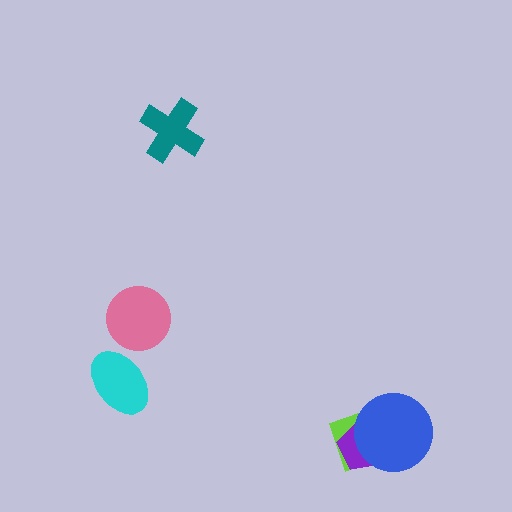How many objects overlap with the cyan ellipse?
0 objects overlap with the cyan ellipse.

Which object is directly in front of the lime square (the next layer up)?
The purple pentagon is directly in front of the lime square.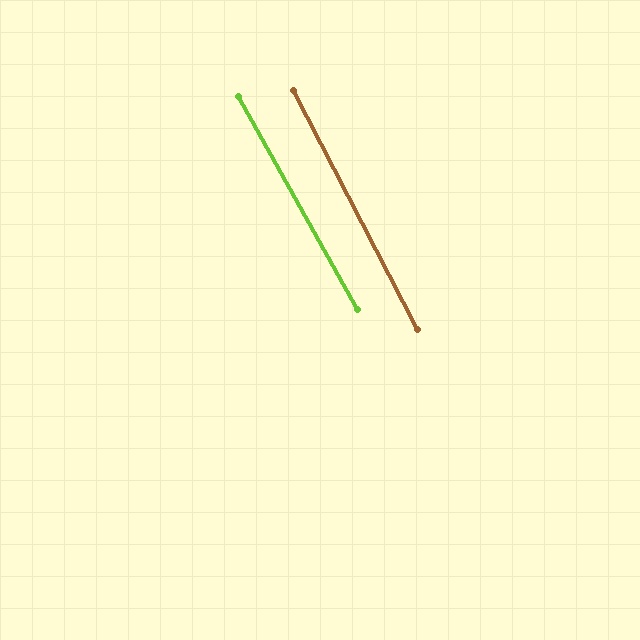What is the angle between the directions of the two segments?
Approximately 2 degrees.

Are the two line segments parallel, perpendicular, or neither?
Parallel — their directions differ by only 1.9°.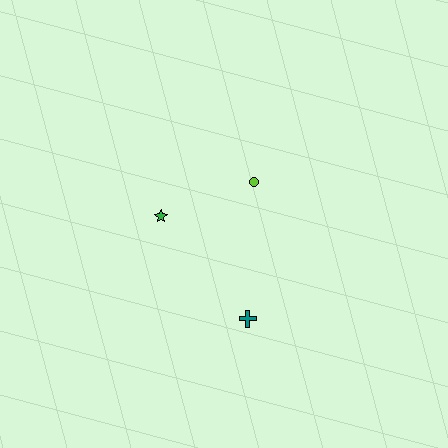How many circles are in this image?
There is 1 circle.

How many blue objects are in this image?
There are no blue objects.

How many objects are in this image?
There are 3 objects.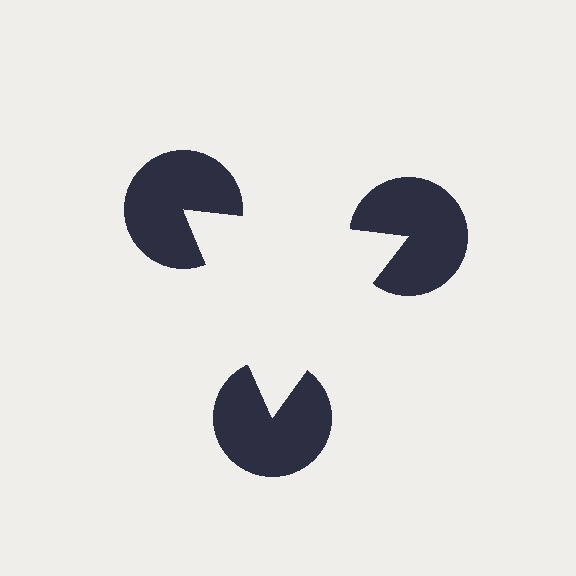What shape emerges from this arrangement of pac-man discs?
An illusory triangle — its edges are inferred from the aligned wedge cuts in the pac-man discs, not physically drawn.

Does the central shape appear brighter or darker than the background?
It typically appears slightly brighter than the background, even though no actual brightness change is drawn.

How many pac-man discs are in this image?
There are 3 — one at each vertex of the illusory triangle.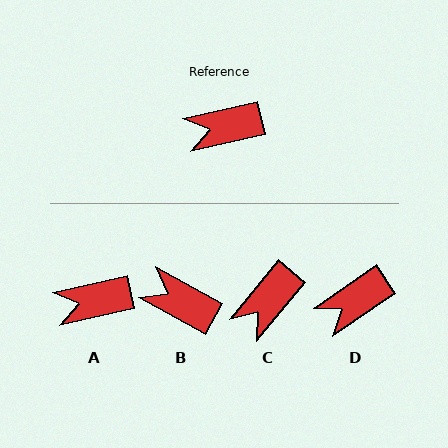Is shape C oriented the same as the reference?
No, it is off by about 37 degrees.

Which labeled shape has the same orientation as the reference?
A.